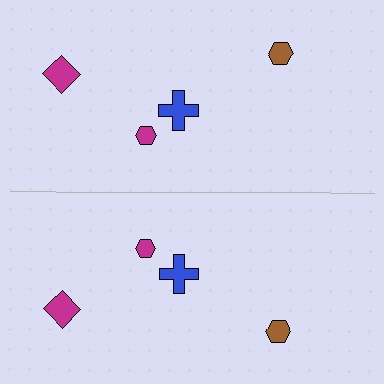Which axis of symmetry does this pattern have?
The pattern has a horizontal axis of symmetry running through the center of the image.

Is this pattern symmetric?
Yes, this pattern has bilateral (reflection) symmetry.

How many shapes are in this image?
There are 8 shapes in this image.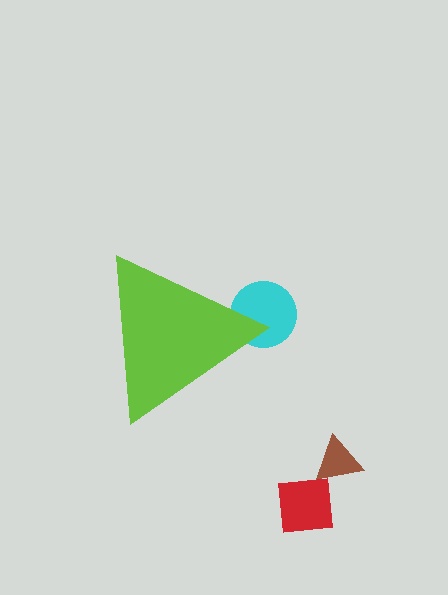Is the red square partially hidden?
No, the red square is fully visible.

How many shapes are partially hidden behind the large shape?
1 shape is partially hidden.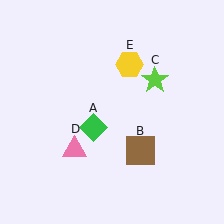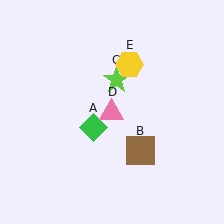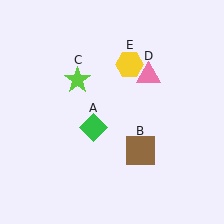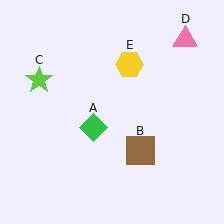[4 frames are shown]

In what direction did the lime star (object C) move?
The lime star (object C) moved left.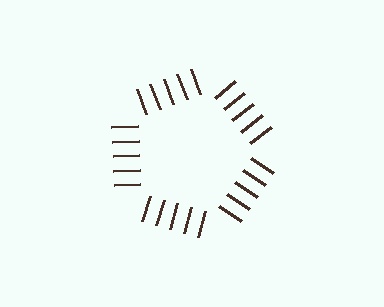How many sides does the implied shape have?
5 sides — the line-ends trace a pentagon.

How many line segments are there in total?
25 — 5 along each of the 5 edges.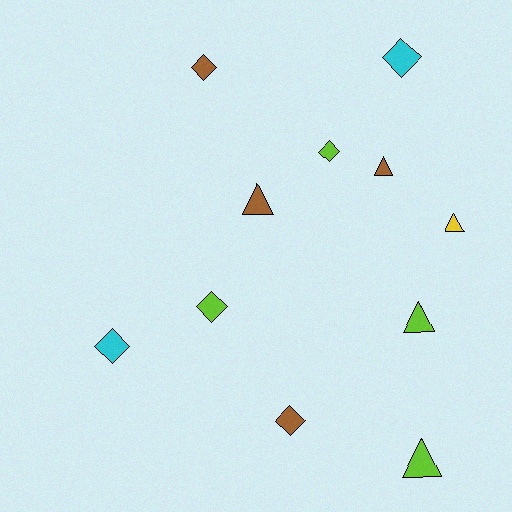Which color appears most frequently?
Brown, with 4 objects.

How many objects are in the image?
There are 11 objects.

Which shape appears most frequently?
Diamond, with 6 objects.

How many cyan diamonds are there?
There are 2 cyan diamonds.